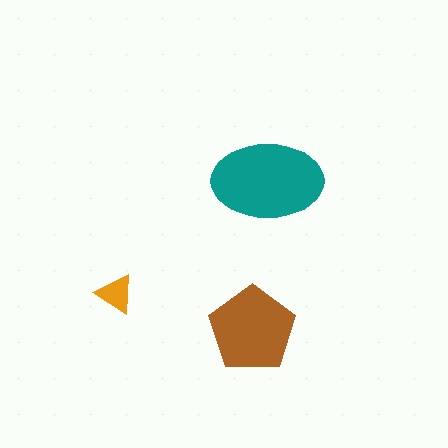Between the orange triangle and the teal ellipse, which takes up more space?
The teal ellipse.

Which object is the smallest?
The orange triangle.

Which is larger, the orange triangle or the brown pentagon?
The brown pentagon.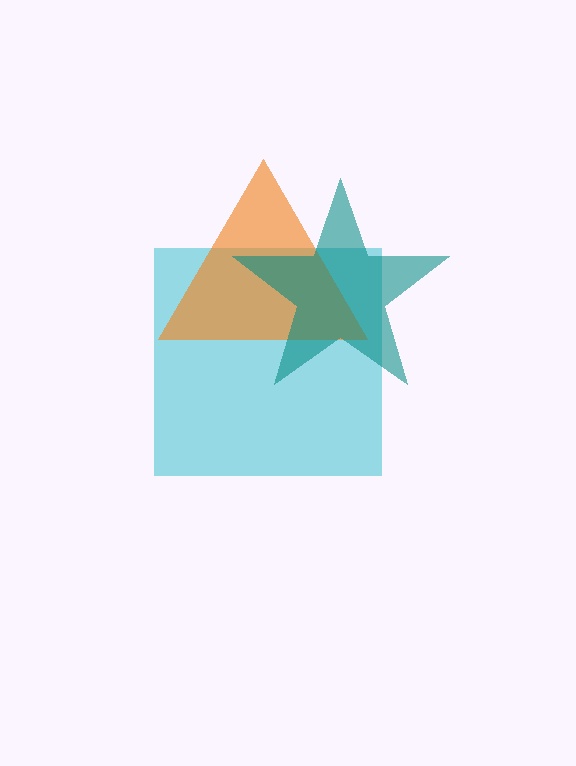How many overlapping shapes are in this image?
There are 3 overlapping shapes in the image.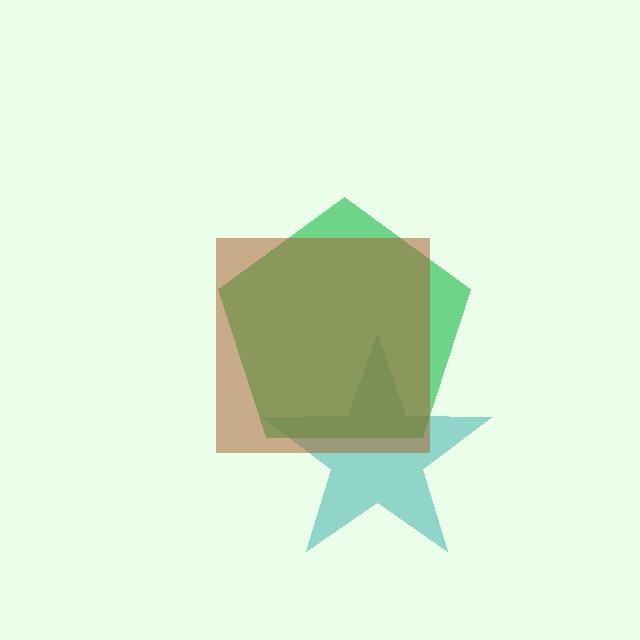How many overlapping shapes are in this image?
There are 3 overlapping shapes in the image.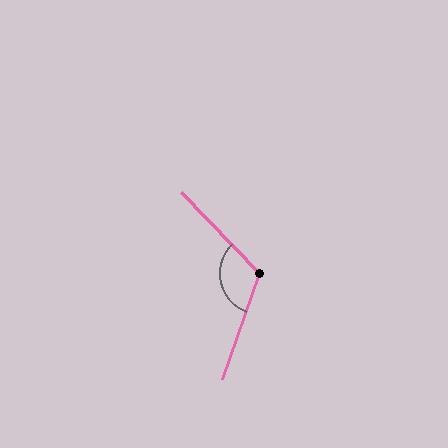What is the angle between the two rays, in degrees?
Approximately 117 degrees.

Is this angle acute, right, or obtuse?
It is obtuse.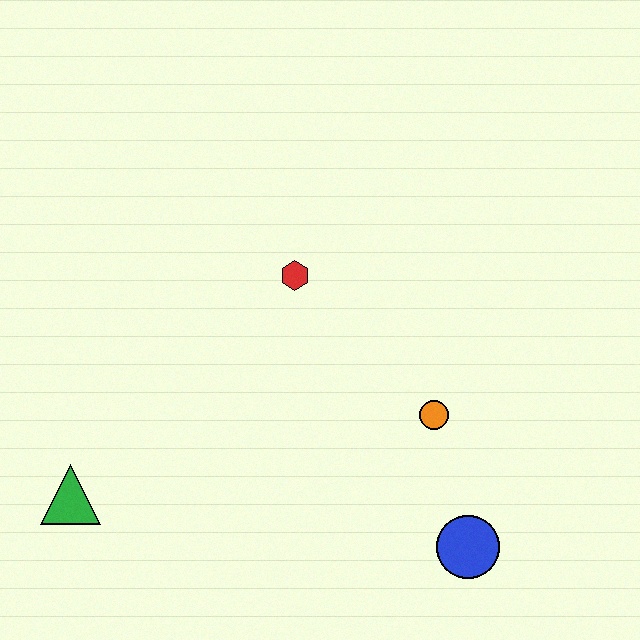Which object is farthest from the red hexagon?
The blue circle is farthest from the red hexagon.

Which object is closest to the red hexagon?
The orange circle is closest to the red hexagon.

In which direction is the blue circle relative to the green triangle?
The blue circle is to the right of the green triangle.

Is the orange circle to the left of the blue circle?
Yes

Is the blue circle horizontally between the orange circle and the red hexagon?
No